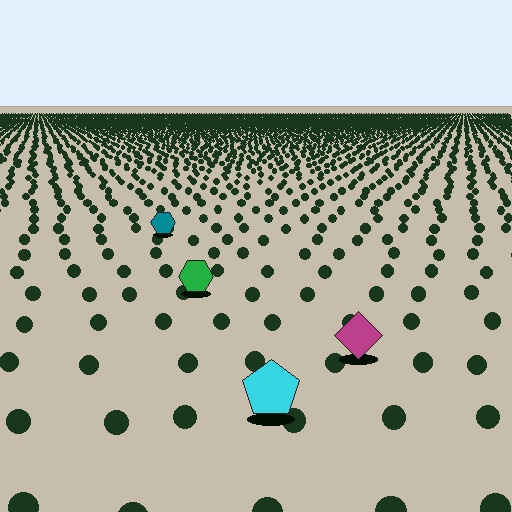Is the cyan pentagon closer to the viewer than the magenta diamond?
Yes. The cyan pentagon is closer — you can tell from the texture gradient: the ground texture is coarser near it.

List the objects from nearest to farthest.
From nearest to farthest: the cyan pentagon, the magenta diamond, the green hexagon, the teal hexagon.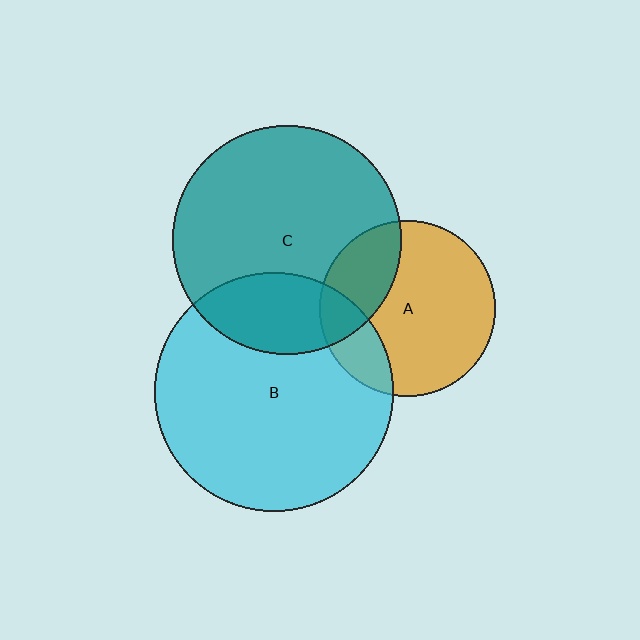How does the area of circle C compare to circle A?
Approximately 1.7 times.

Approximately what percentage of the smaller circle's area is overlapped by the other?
Approximately 25%.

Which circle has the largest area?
Circle B (cyan).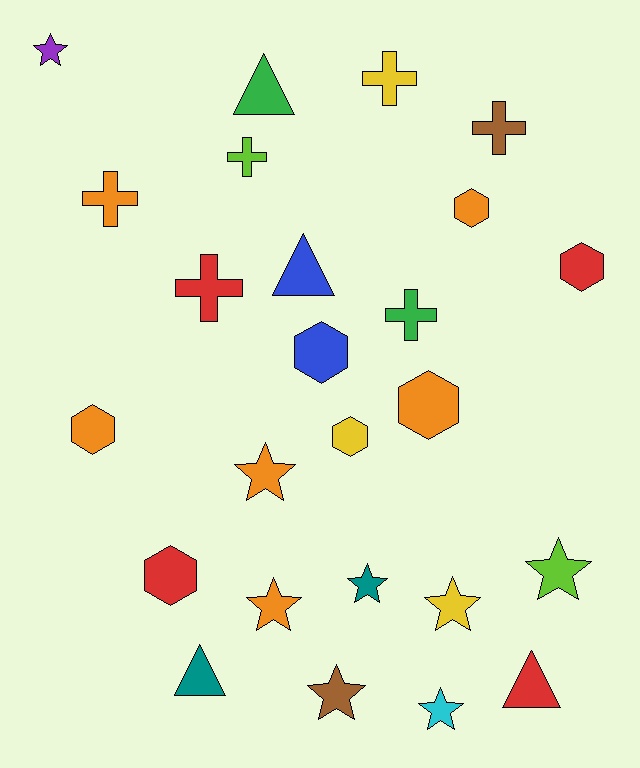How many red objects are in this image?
There are 4 red objects.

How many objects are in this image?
There are 25 objects.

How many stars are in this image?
There are 8 stars.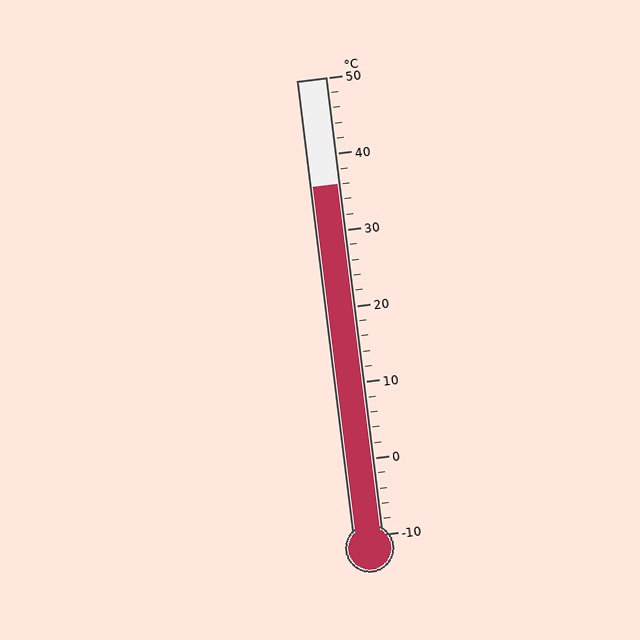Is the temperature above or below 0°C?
The temperature is above 0°C.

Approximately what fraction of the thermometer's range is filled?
The thermometer is filled to approximately 75% of its range.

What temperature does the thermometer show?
The thermometer shows approximately 36°C.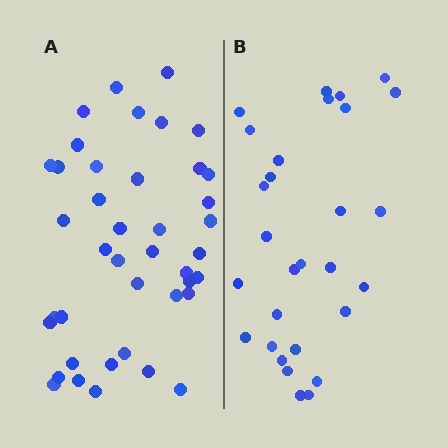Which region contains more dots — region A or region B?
Region A (the left region) has more dots.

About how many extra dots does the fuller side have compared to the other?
Region A has roughly 12 or so more dots than region B.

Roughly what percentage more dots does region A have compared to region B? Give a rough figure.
About 40% more.